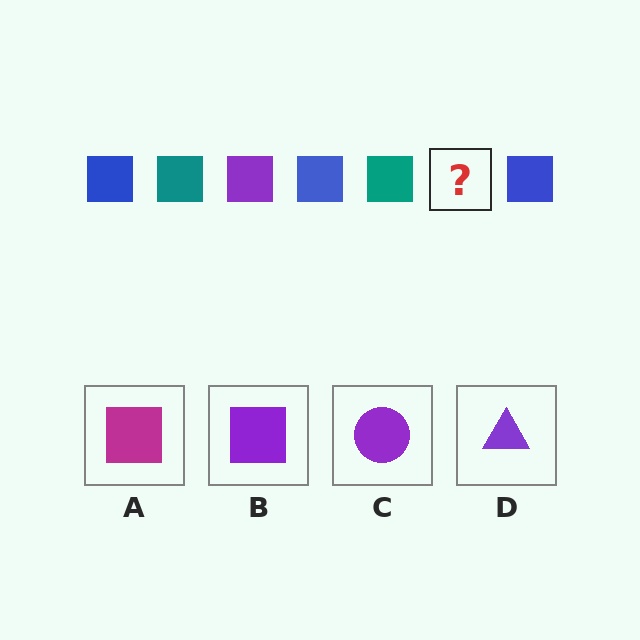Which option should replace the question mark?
Option B.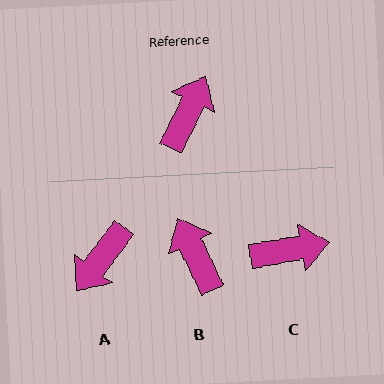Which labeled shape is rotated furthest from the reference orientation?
A, about 169 degrees away.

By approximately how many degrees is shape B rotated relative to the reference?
Approximately 52 degrees counter-clockwise.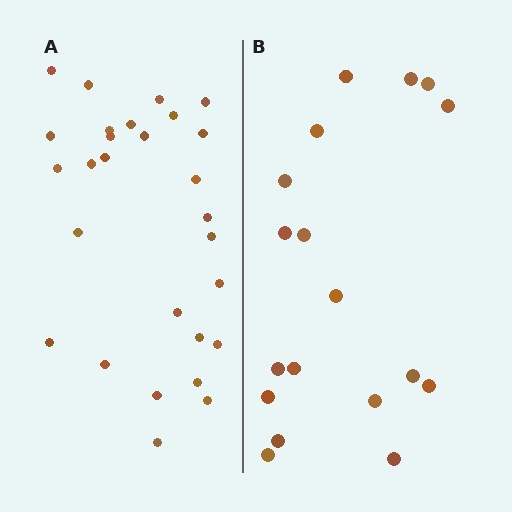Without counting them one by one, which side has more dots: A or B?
Region A (the left region) has more dots.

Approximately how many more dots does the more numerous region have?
Region A has roughly 10 or so more dots than region B.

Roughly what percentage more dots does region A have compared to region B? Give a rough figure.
About 55% more.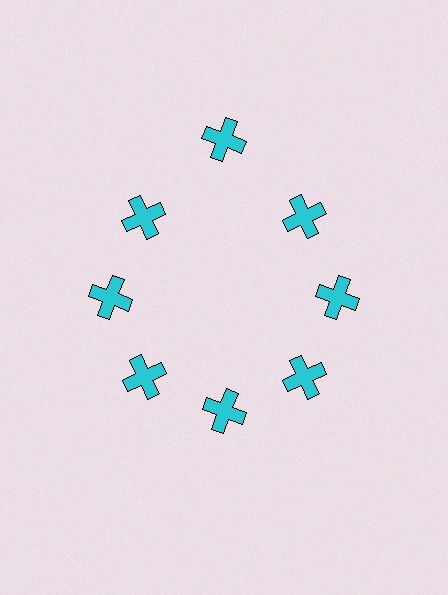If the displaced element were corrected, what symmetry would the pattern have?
It would have 8-fold rotational symmetry — the pattern would map onto itself every 45 degrees.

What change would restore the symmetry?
The symmetry would be restored by moving it inward, back onto the ring so that all 8 crosses sit at equal angles and equal distance from the center.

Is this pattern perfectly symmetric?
No. The 8 cyan crosses are arranged in a ring, but one element near the 12 o'clock position is pushed outward from the center, breaking the 8-fold rotational symmetry.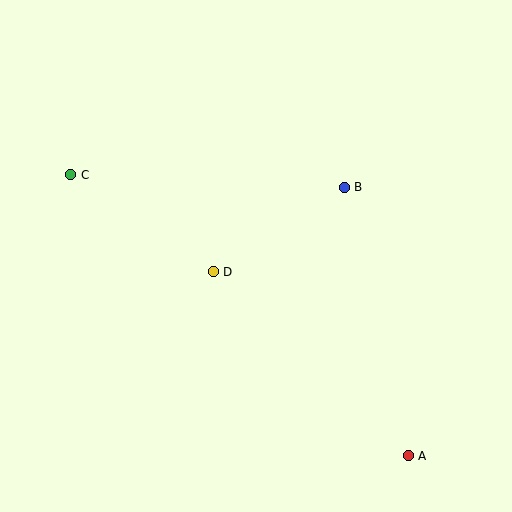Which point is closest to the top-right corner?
Point B is closest to the top-right corner.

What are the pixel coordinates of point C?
Point C is at (71, 175).